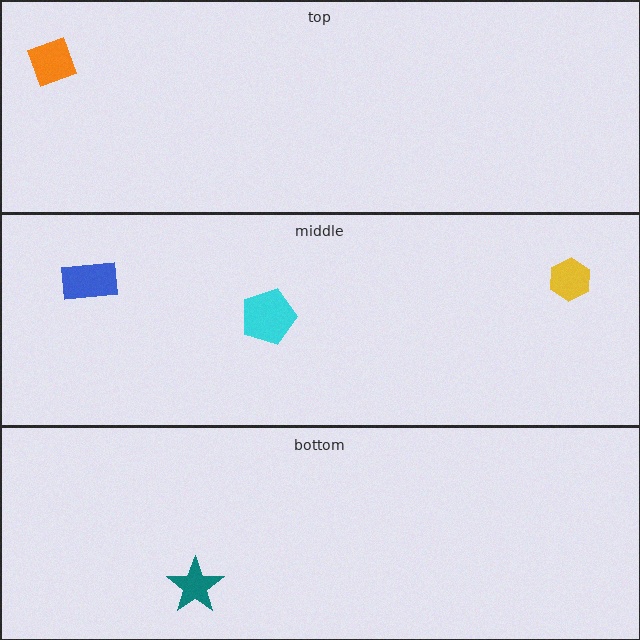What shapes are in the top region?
The orange diamond.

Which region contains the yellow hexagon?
The middle region.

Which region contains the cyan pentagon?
The middle region.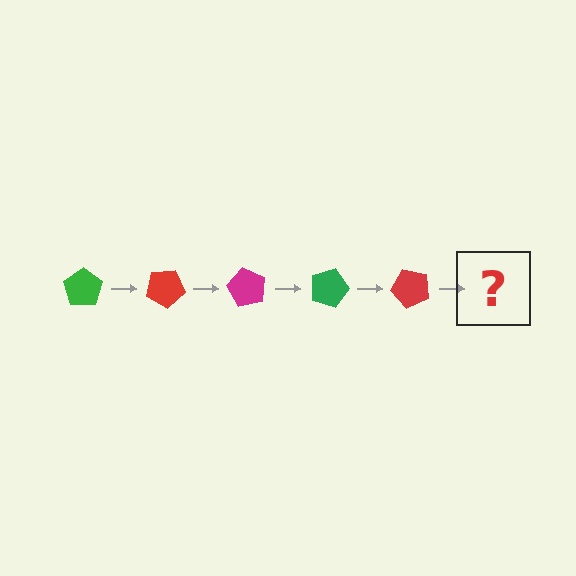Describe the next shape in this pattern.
It should be a magenta pentagon, rotated 150 degrees from the start.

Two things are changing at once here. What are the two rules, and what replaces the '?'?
The two rules are that it rotates 30 degrees each step and the color cycles through green, red, and magenta. The '?' should be a magenta pentagon, rotated 150 degrees from the start.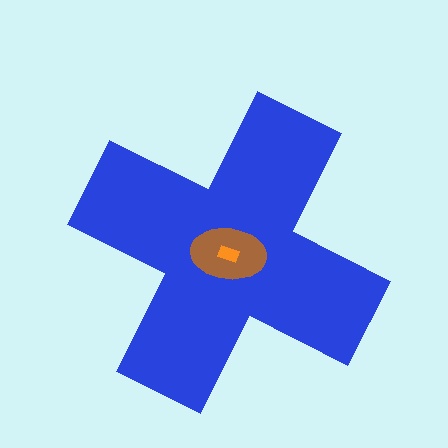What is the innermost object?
The orange rectangle.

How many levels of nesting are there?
3.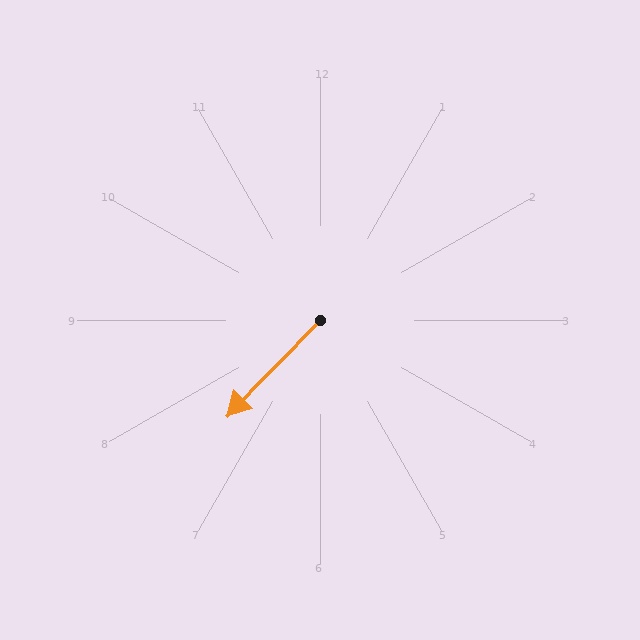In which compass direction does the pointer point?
Southwest.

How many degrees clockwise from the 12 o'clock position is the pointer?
Approximately 224 degrees.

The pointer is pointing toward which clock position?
Roughly 7 o'clock.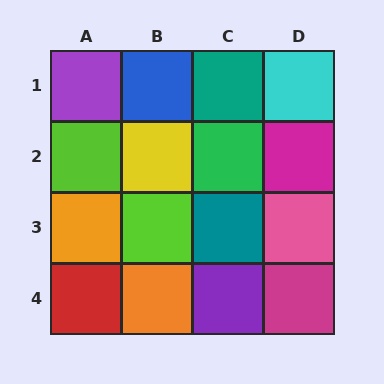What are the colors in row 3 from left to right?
Orange, lime, teal, pink.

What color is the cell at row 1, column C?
Teal.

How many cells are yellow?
1 cell is yellow.